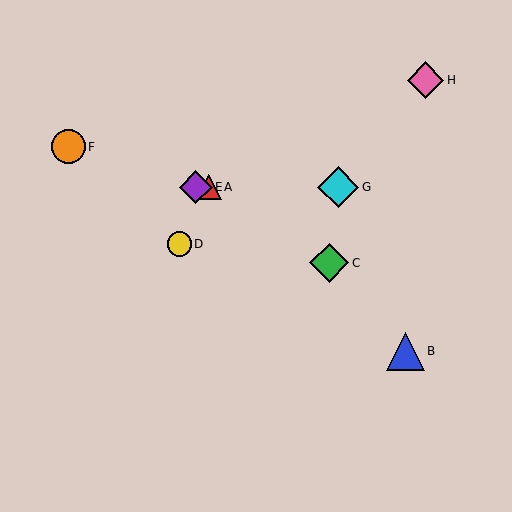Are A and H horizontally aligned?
No, A is at y≈187 and H is at y≈80.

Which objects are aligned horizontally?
Objects A, E, G are aligned horizontally.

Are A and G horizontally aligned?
Yes, both are at y≈187.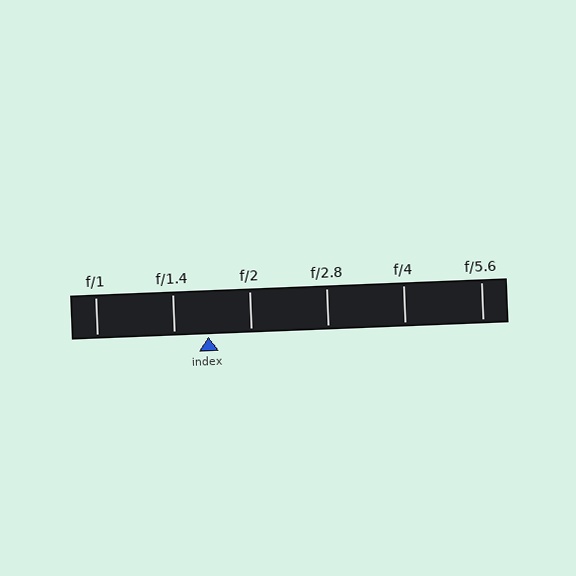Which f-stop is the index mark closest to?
The index mark is closest to f/1.4.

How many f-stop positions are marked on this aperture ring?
There are 6 f-stop positions marked.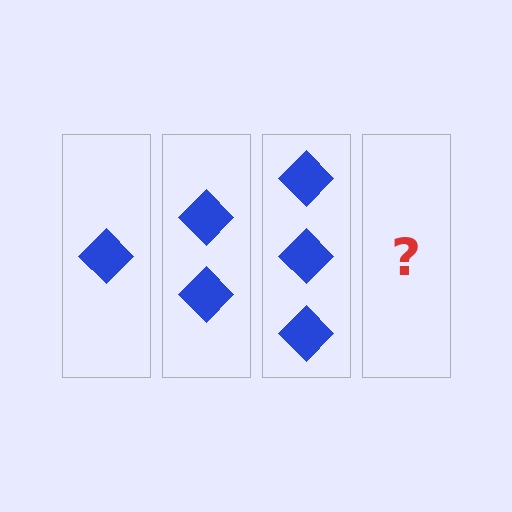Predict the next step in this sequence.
The next step is 4 diamonds.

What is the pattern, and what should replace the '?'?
The pattern is that each step adds one more diamond. The '?' should be 4 diamonds.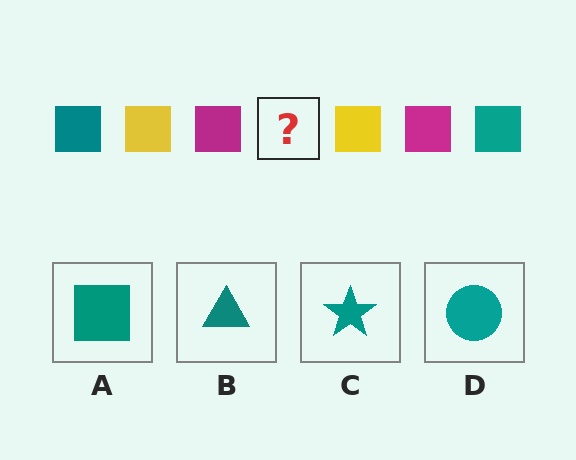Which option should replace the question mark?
Option A.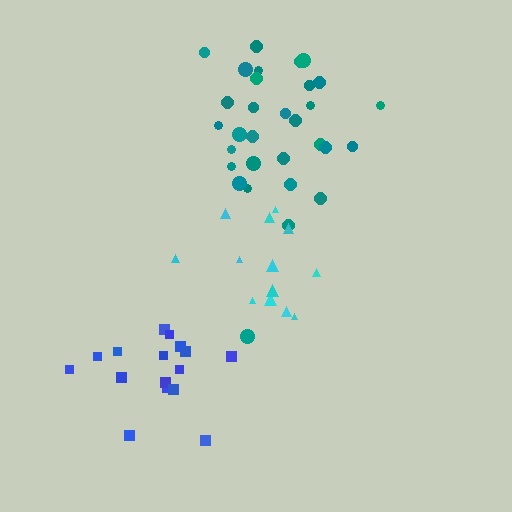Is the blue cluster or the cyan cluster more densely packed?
Blue.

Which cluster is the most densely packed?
Blue.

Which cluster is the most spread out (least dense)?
Cyan.